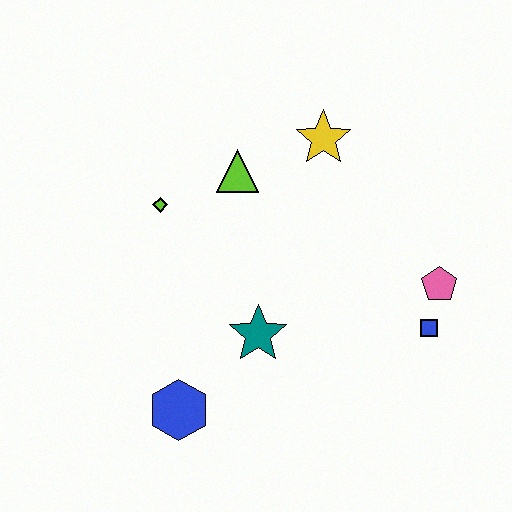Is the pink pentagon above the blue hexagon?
Yes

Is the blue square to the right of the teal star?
Yes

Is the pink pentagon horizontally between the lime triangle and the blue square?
No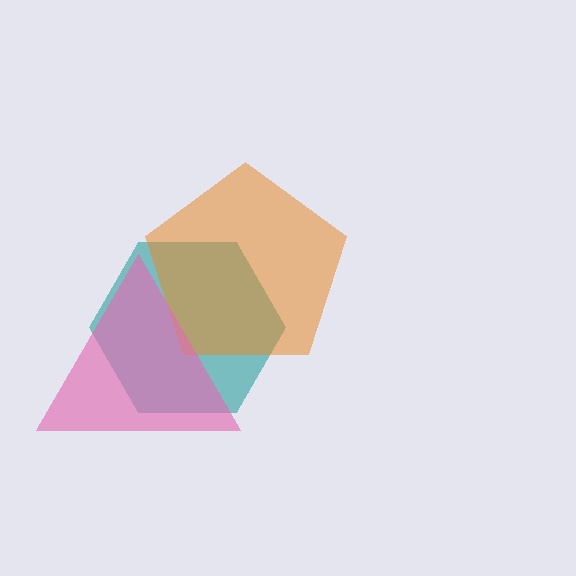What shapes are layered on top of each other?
The layered shapes are: a teal hexagon, an orange pentagon, a pink triangle.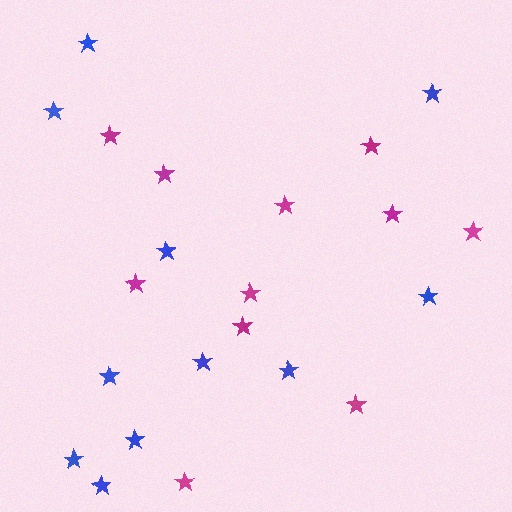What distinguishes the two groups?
There are 2 groups: one group of magenta stars (11) and one group of blue stars (11).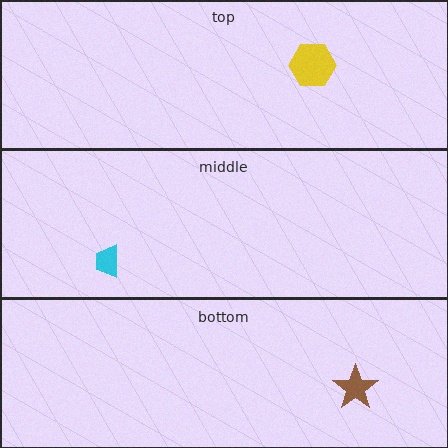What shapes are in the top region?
The yellow hexagon.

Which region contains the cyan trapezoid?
The middle region.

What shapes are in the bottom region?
The brown star.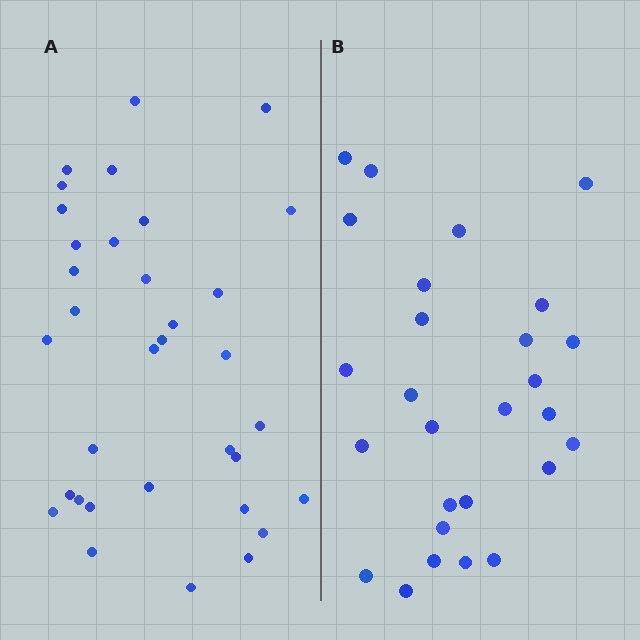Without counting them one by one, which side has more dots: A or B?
Region A (the left region) has more dots.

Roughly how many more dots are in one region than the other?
Region A has roughly 8 or so more dots than region B.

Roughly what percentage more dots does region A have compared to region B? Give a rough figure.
About 25% more.